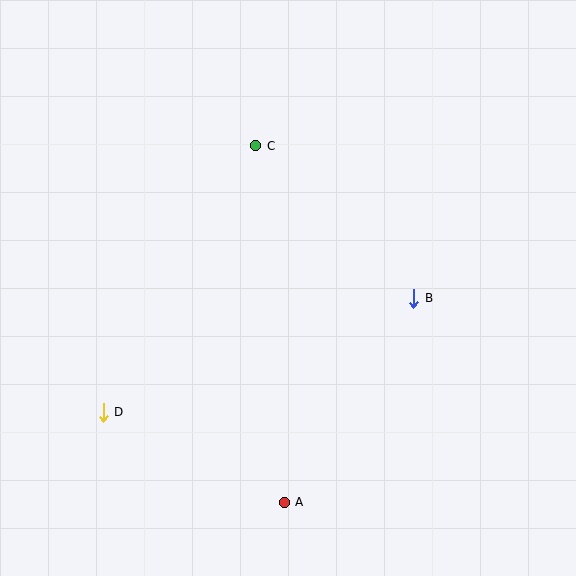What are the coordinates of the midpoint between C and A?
The midpoint between C and A is at (270, 324).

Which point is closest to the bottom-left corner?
Point D is closest to the bottom-left corner.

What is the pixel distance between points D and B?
The distance between D and B is 331 pixels.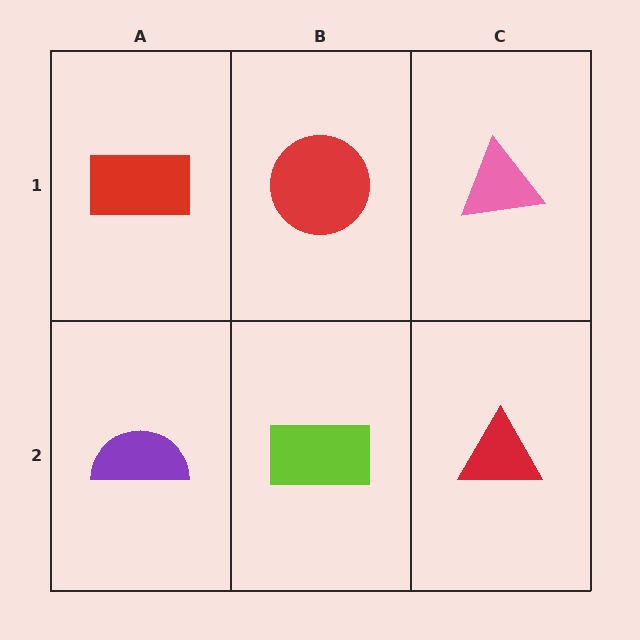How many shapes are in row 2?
3 shapes.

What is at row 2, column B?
A lime rectangle.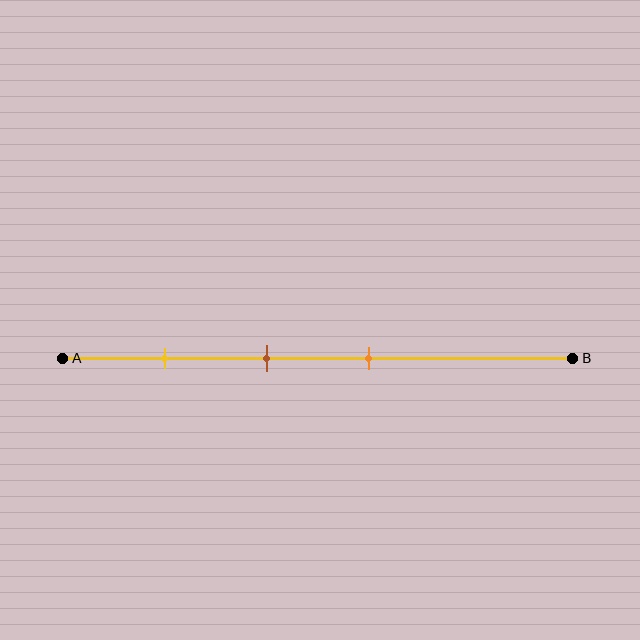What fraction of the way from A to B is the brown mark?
The brown mark is approximately 40% (0.4) of the way from A to B.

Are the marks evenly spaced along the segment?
Yes, the marks are approximately evenly spaced.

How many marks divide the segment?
There are 3 marks dividing the segment.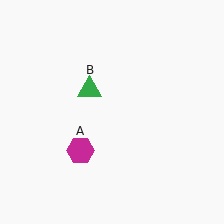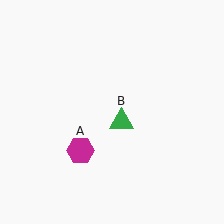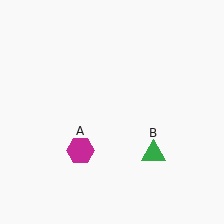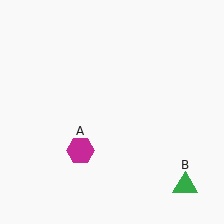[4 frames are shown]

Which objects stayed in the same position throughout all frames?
Magenta hexagon (object A) remained stationary.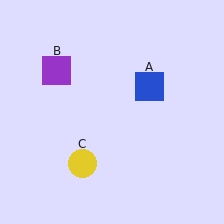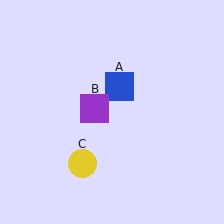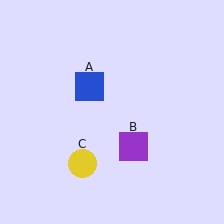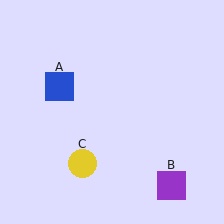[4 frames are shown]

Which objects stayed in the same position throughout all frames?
Yellow circle (object C) remained stationary.